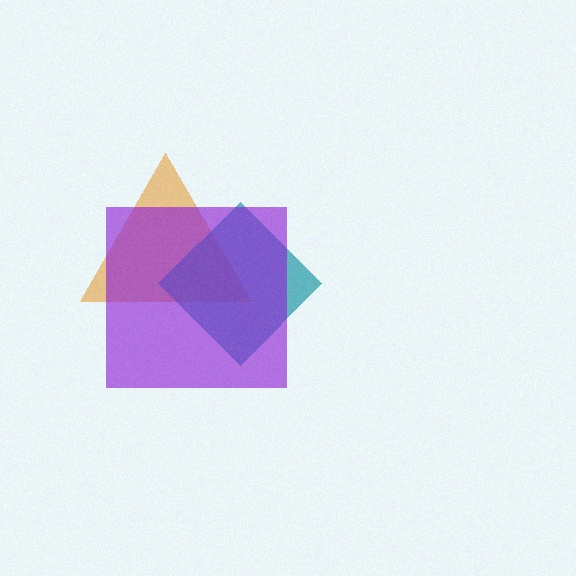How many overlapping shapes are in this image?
There are 3 overlapping shapes in the image.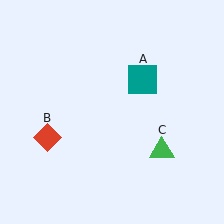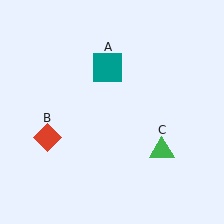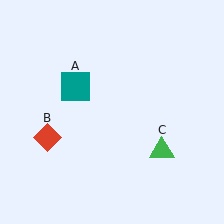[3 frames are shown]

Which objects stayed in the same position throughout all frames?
Red diamond (object B) and green triangle (object C) remained stationary.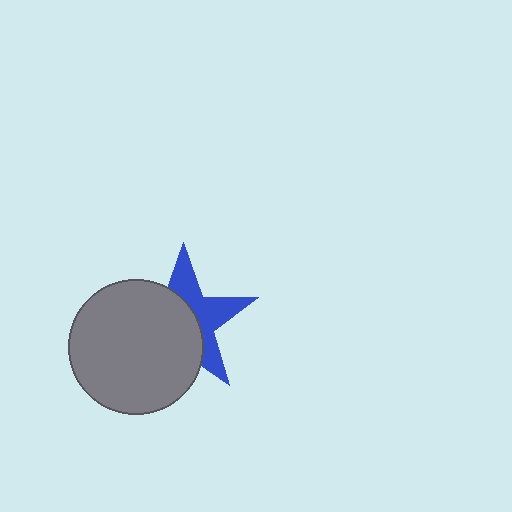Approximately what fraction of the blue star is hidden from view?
Roughly 57% of the blue star is hidden behind the gray circle.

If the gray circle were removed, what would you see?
You would see the complete blue star.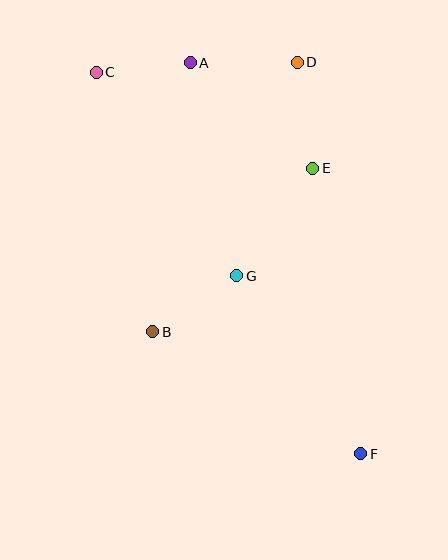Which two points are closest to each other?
Points A and C are closest to each other.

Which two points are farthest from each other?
Points C and F are farthest from each other.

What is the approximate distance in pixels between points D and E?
The distance between D and E is approximately 107 pixels.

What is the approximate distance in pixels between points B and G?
The distance between B and G is approximately 101 pixels.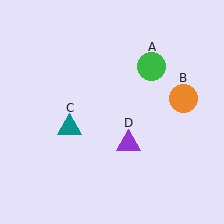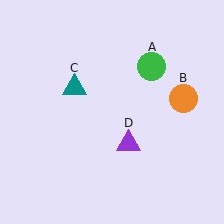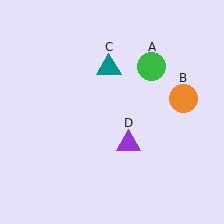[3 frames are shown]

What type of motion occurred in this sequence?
The teal triangle (object C) rotated clockwise around the center of the scene.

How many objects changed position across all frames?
1 object changed position: teal triangle (object C).